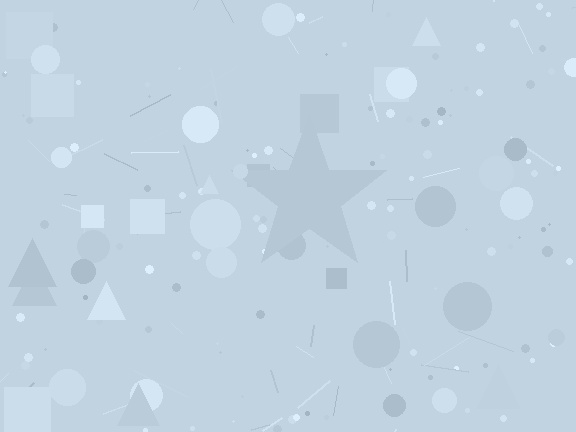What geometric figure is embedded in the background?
A star is embedded in the background.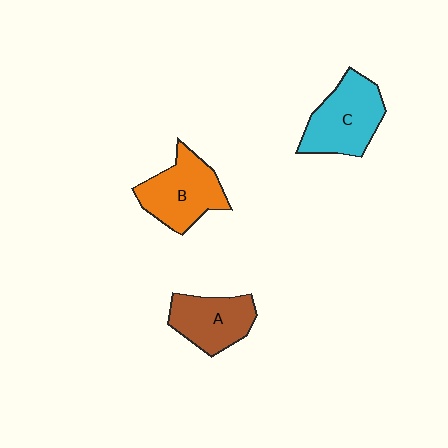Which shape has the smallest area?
Shape A (brown).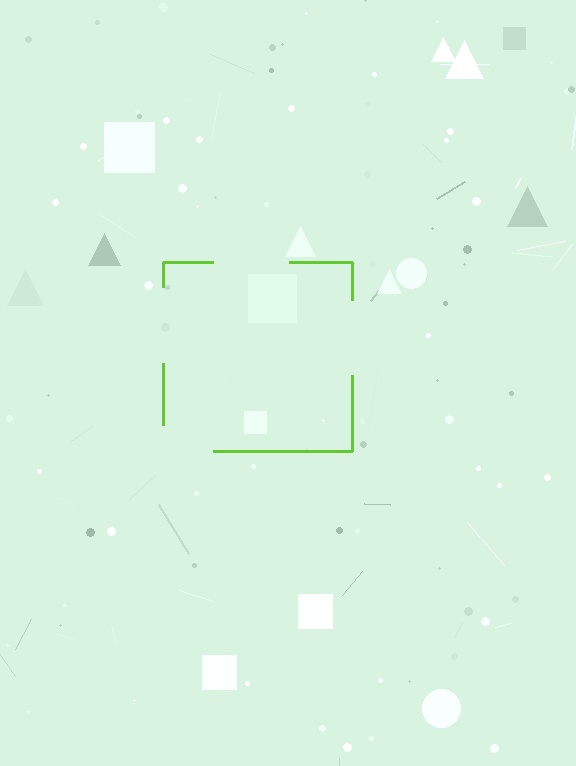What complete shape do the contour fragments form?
The contour fragments form a square.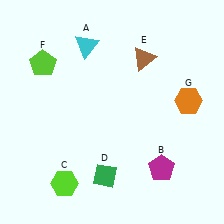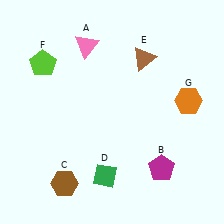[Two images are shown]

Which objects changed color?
A changed from cyan to pink. C changed from lime to brown.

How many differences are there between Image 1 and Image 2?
There are 2 differences between the two images.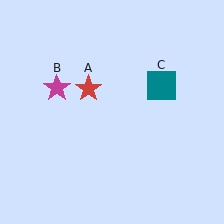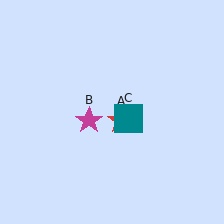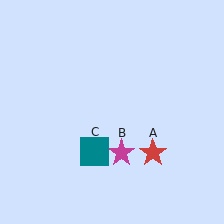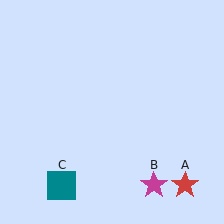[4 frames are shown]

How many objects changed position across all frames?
3 objects changed position: red star (object A), magenta star (object B), teal square (object C).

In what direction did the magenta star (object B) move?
The magenta star (object B) moved down and to the right.